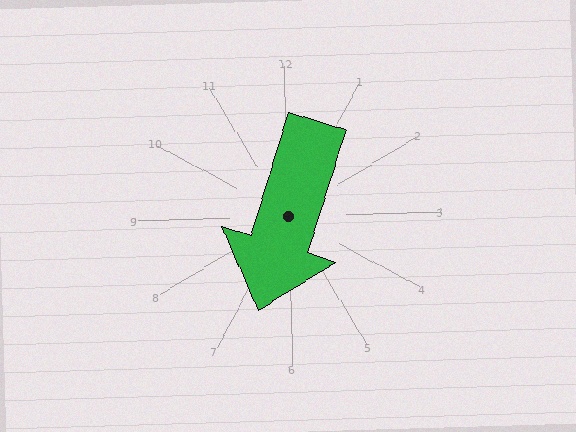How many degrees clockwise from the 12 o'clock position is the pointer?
Approximately 199 degrees.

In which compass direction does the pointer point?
South.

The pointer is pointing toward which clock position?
Roughly 7 o'clock.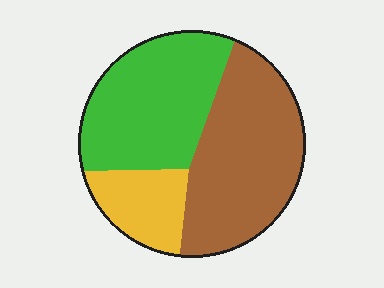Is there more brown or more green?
Brown.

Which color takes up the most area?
Brown, at roughly 45%.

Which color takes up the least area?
Yellow, at roughly 15%.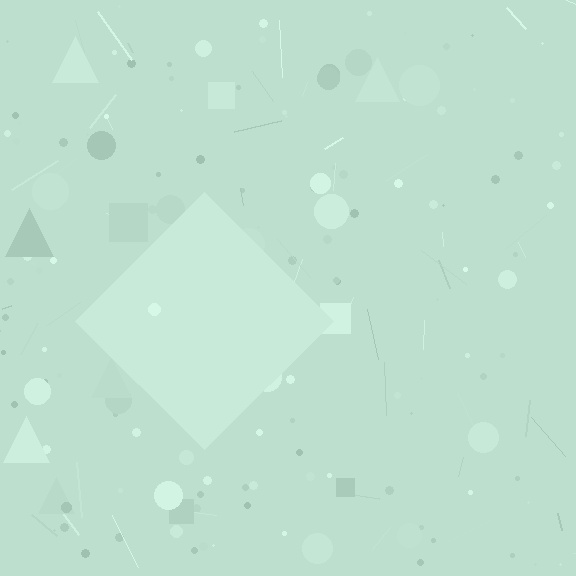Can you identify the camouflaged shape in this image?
The camouflaged shape is a diamond.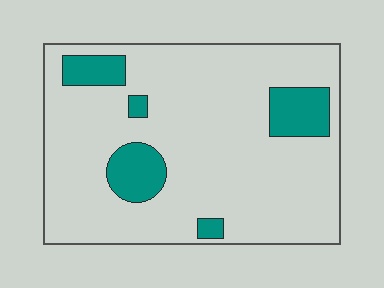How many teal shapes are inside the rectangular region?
5.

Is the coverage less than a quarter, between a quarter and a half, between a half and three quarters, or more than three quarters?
Less than a quarter.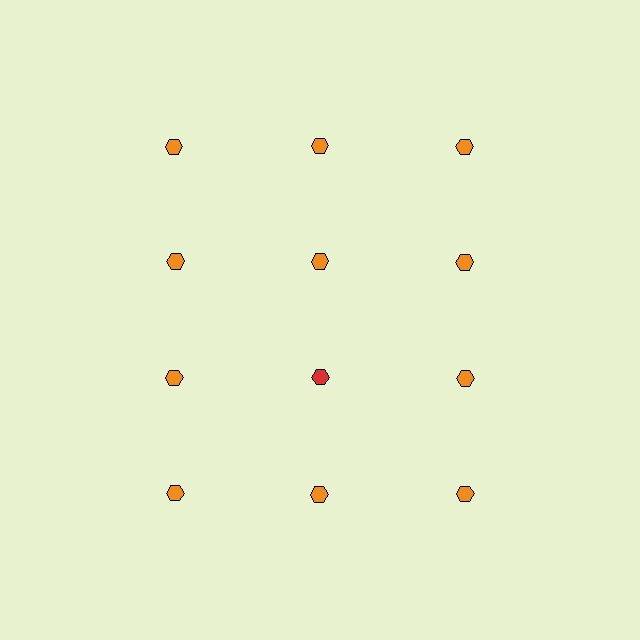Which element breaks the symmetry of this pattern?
The red hexagon in the third row, second from left column breaks the symmetry. All other shapes are orange hexagons.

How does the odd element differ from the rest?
It has a different color: red instead of orange.